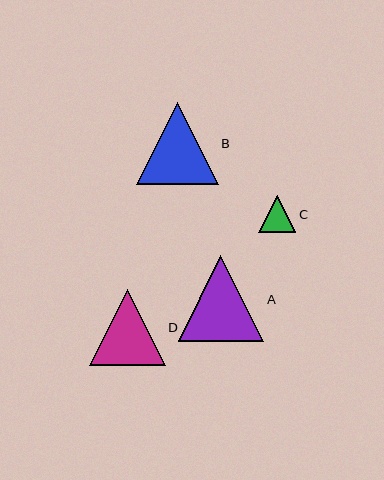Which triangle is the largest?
Triangle A is the largest with a size of approximately 86 pixels.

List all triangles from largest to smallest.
From largest to smallest: A, B, D, C.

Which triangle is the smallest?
Triangle C is the smallest with a size of approximately 37 pixels.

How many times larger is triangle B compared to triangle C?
Triangle B is approximately 2.2 times the size of triangle C.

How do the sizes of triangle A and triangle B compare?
Triangle A and triangle B are approximately the same size.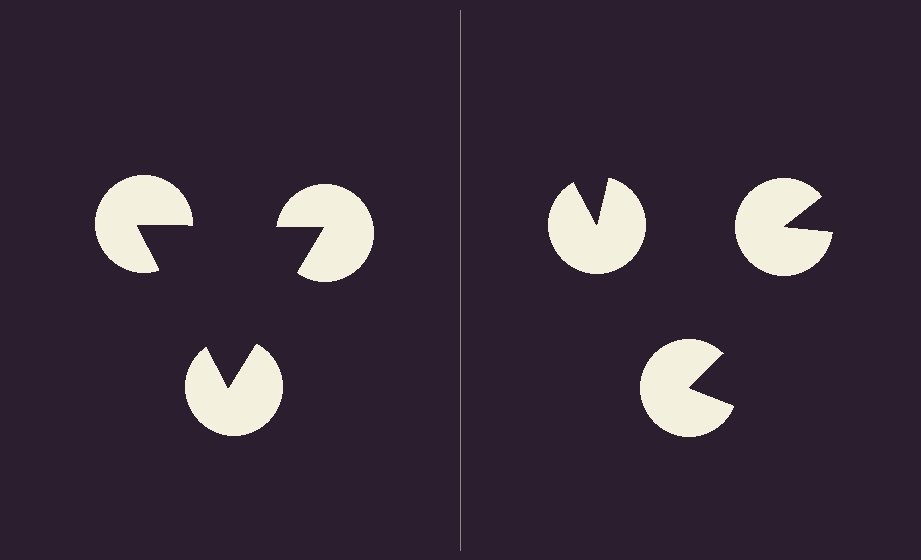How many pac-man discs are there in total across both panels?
6 — 3 on each side.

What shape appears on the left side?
An illusory triangle.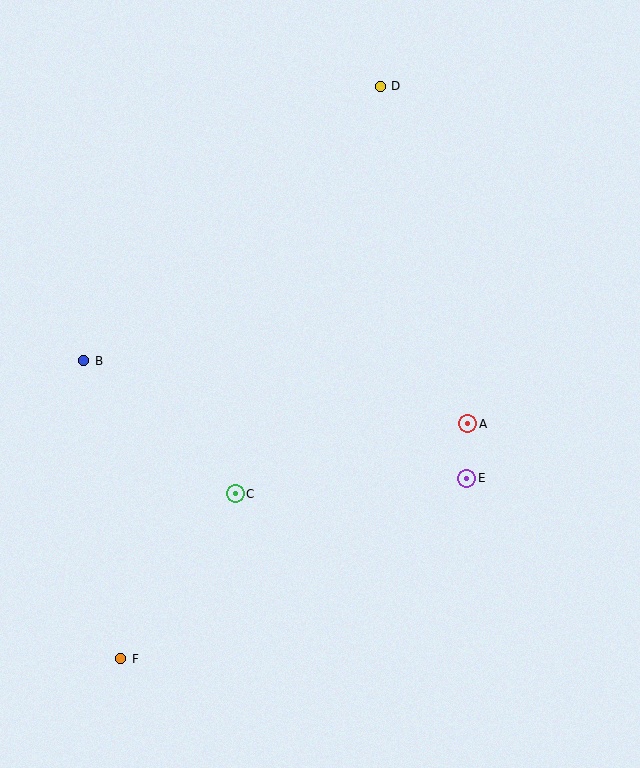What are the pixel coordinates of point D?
Point D is at (380, 86).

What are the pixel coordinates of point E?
Point E is at (467, 478).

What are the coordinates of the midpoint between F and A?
The midpoint between F and A is at (294, 541).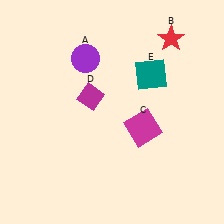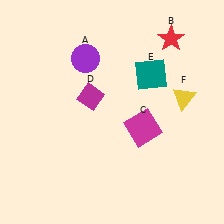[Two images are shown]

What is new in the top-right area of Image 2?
A yellow triangle (F) was added in the top-right area of Image 2.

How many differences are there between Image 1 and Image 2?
There is 1 difference between the two images.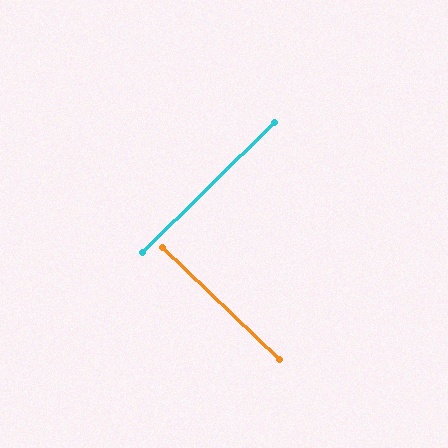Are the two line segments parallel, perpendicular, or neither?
Perpendicular — they meet at approximately 88°.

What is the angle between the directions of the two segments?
Approximately 88 degrees.